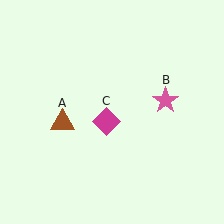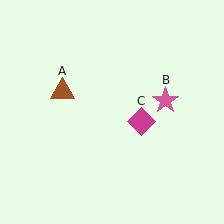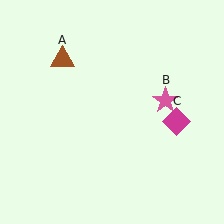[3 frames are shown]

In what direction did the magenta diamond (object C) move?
The magenta diamond (object C) moved right.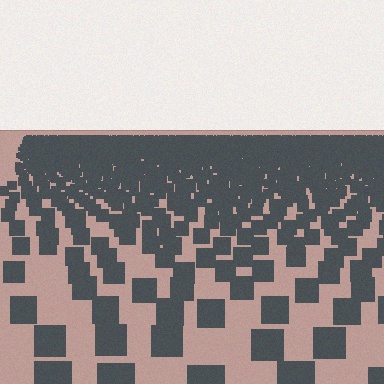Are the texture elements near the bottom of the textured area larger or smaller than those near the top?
Larger. Near the bottom, elements are closer to the viewer and appear at a bigger on-screen size.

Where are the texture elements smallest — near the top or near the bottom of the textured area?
Near the top.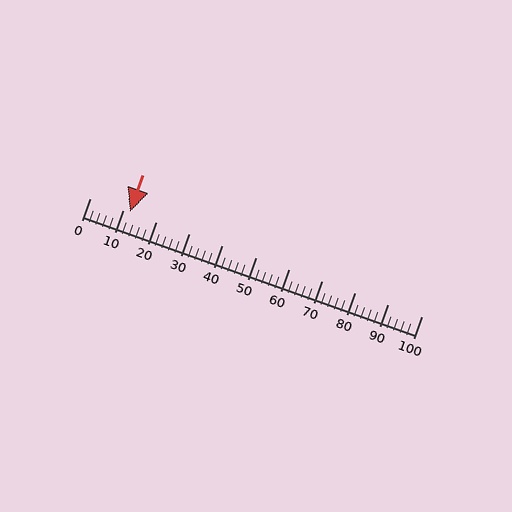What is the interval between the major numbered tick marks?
The major tick marks are spaced 10 units apart.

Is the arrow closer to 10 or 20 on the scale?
The arrow is closer to 10.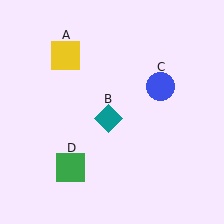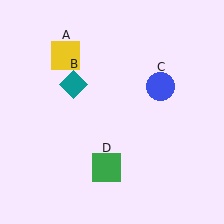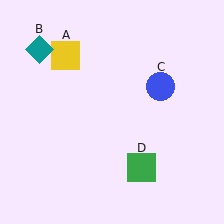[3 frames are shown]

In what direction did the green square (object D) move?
The green square (object D) moved right.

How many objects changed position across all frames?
2 objects changed position: teal diamond (object B), green square (object D).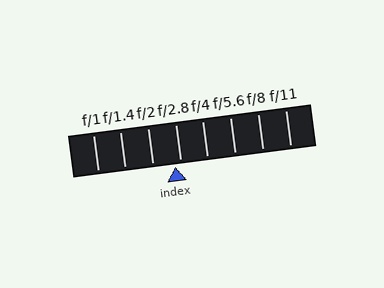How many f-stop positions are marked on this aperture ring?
There are 8 f-stop positions marked.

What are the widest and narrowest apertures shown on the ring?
The widest aperture shown is f/1 and the narrowest is f/11.